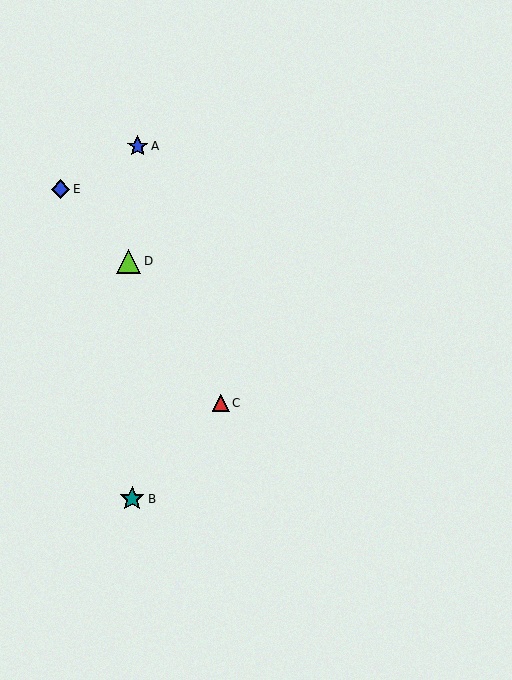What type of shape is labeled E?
Shape E is a blue diamond.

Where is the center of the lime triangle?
The center of the lime triangle is at (129, 261).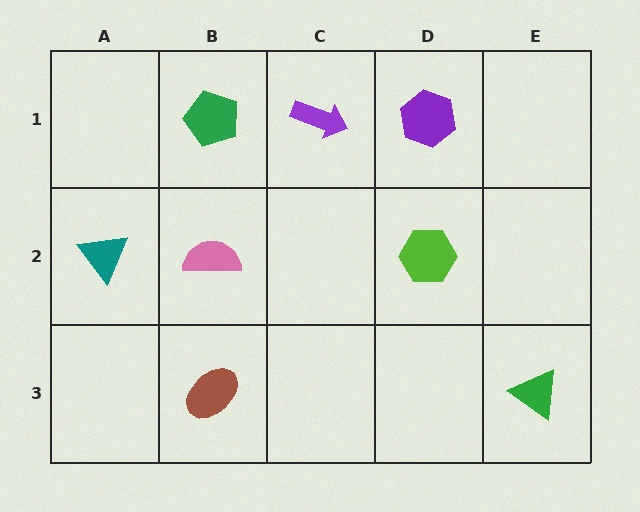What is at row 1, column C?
A purple arrow.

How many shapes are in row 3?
2 shapes.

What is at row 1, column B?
A green pentagon.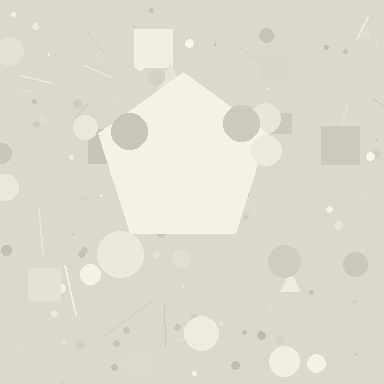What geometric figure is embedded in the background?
A pentagon is embedded in the background.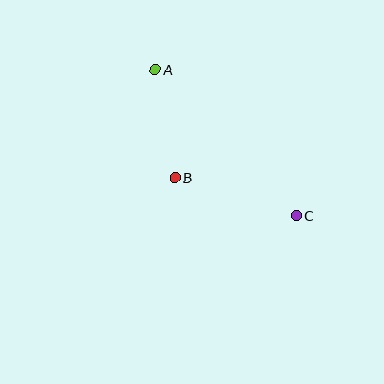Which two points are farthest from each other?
Points A and C are farthest from each other.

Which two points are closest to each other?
Points A and B are closest to each other.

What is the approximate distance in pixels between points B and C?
The distance between B and C is approximately 127 pixels.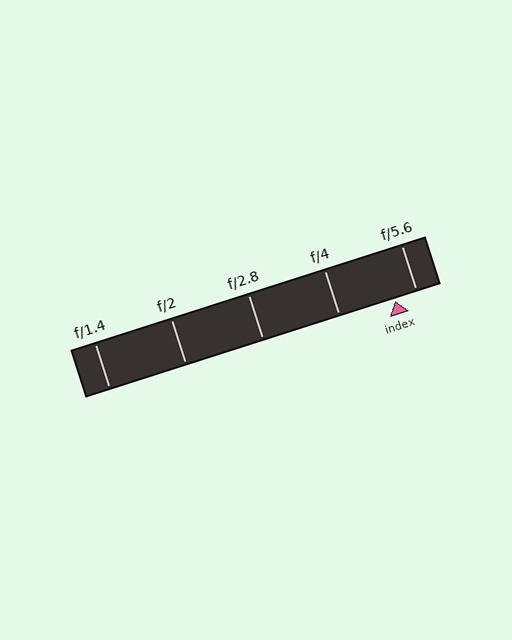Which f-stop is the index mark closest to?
The index mark is closest to f/5.6.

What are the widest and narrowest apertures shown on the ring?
The widest aperture shown is f/1.4 and the narrowest is f/5.6.